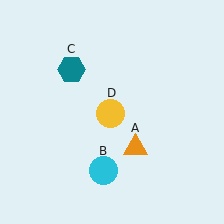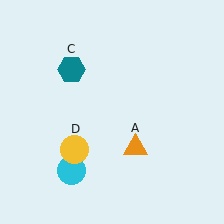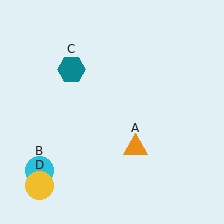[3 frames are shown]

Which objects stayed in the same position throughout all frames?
Orange triangle (object A) and teal hexagon (object C) remained stationary.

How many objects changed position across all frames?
2 objects changed position: cyan circle (object B), yellow circle (object D).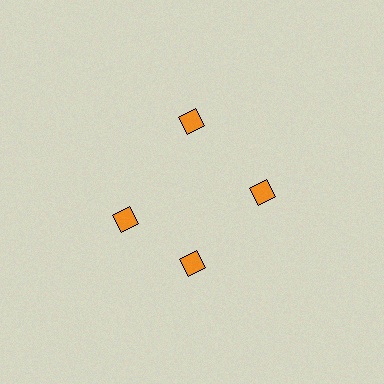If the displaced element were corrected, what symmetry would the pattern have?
It would have 4-fold rotational symmetry — the pattern would map onto itself every 90 degrees.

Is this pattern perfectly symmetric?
No. The 4 orange diamonds are arranged in a ring, but one element near the 9 o'clock position is rotated out of alignment along the ring, breaking the 4-fold rotational symmetry.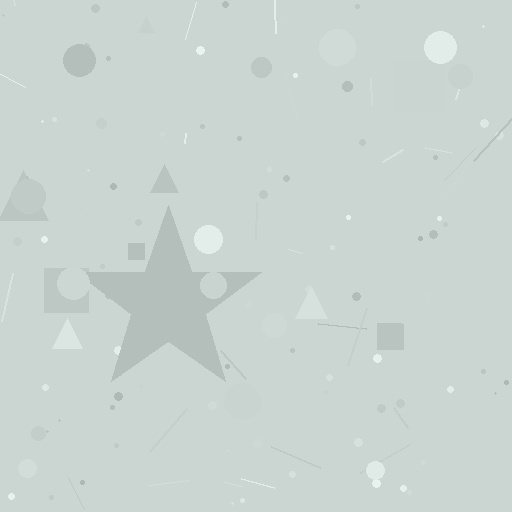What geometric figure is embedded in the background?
A star is embedded in the background.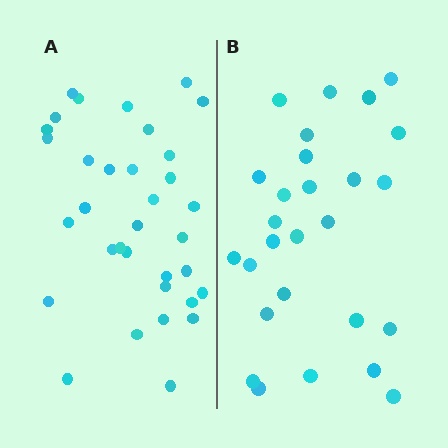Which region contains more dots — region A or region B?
Region A (the left region) has more dots.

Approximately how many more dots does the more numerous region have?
Region A has roughly 8 or so more dots than region B.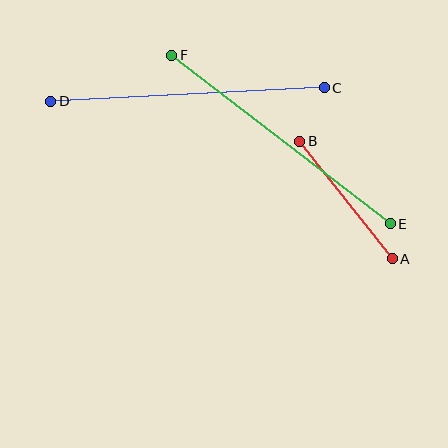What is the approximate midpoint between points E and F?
The midpoint is at approximately (281, 140) pixels.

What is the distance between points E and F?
The distance is approximately 276 pixels.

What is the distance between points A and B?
The distance is approximately 149 pixels.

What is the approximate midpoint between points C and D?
The midpoint is at approximately (188, 94) pixels.